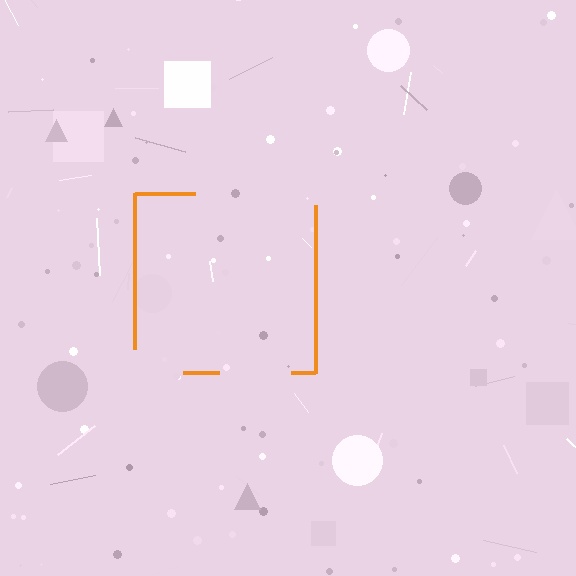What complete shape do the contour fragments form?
The contour fragments form a square.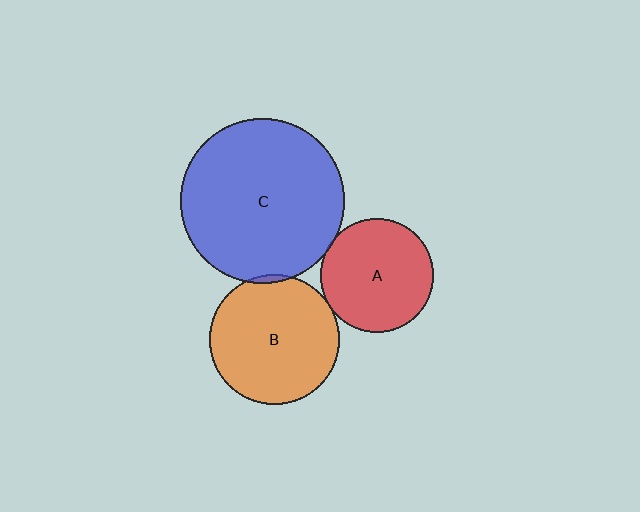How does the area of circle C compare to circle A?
Approximately 2.1 times.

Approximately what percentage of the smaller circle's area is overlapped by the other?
Approximately 5%.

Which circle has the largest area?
Circle C (blue).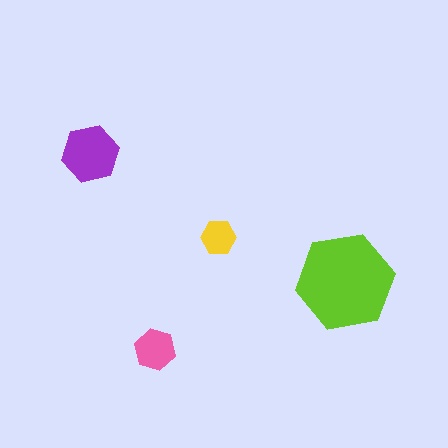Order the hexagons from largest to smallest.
the lime one, the purple one, the pink one, the yellow one.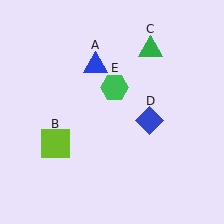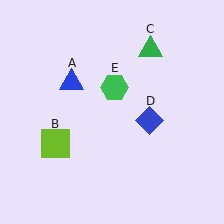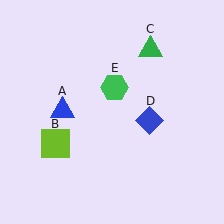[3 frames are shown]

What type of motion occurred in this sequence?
The blue triangle (object A) rotated counterclockwise around the center of the scene.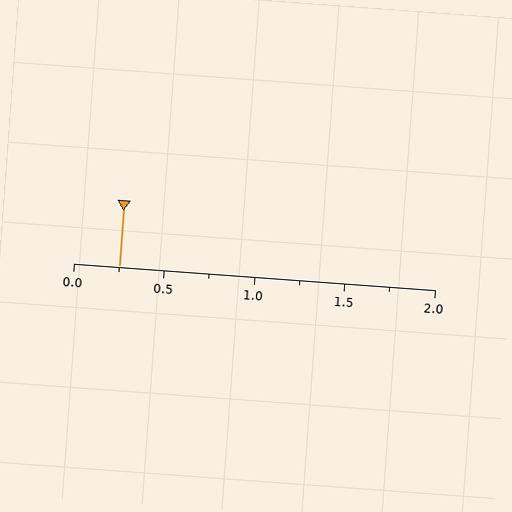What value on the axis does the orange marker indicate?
The marker indicates approximately 0.25.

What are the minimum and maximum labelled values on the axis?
The axis runs from 0.0 to 2.0.